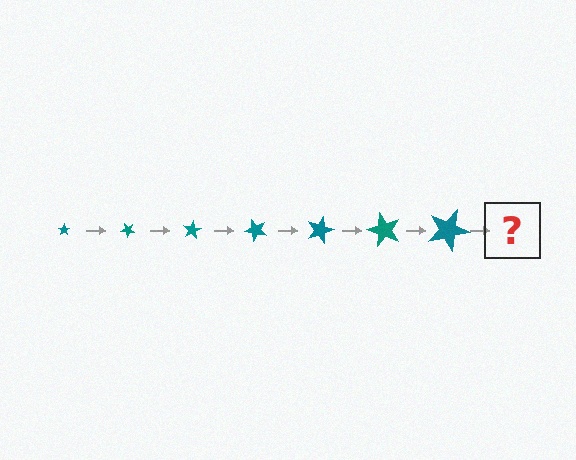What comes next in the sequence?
The next element should be a star, larger than the previous one and rotated 280 degrees from the start.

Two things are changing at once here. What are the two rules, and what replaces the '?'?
The two rules are that the star grows larger each step and it rotates 40 degrees each step. The '?' should be a star, larger than the previous one and rotated 280 degrees from the start.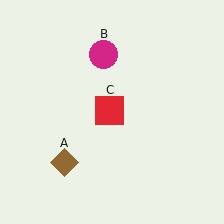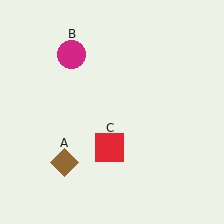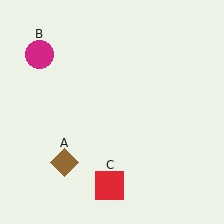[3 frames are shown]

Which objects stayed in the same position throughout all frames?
Brown diamond (object A) remained stationary.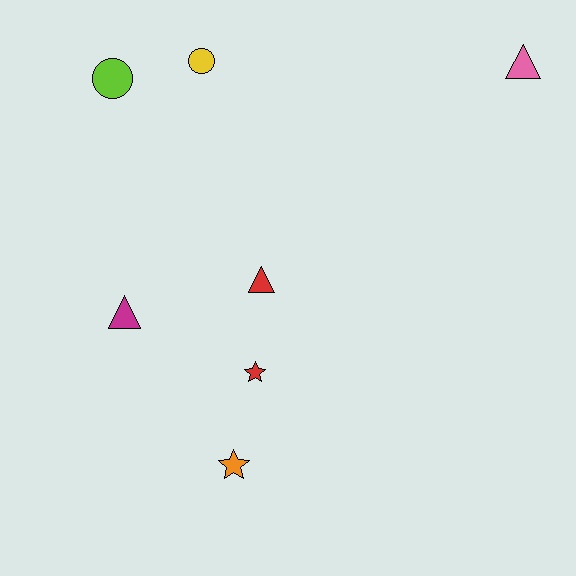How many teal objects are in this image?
There are no teal objects.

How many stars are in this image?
There are 2 stars.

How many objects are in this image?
There are 7 objects.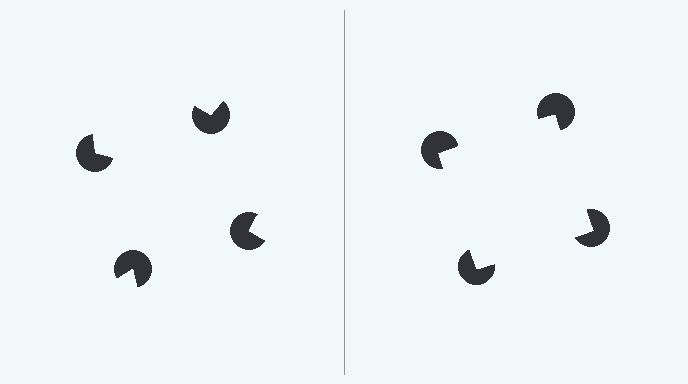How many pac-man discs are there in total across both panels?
8 — 4 on each side.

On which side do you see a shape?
An illusory square appears on the right side. On the left side the wedge cuts are rotated, so no coherent shape forms.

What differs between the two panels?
The pac-man discs are positioned identically on both sides; only the wedge orientations differ. On the right they align to a square; on the left they are misaligned.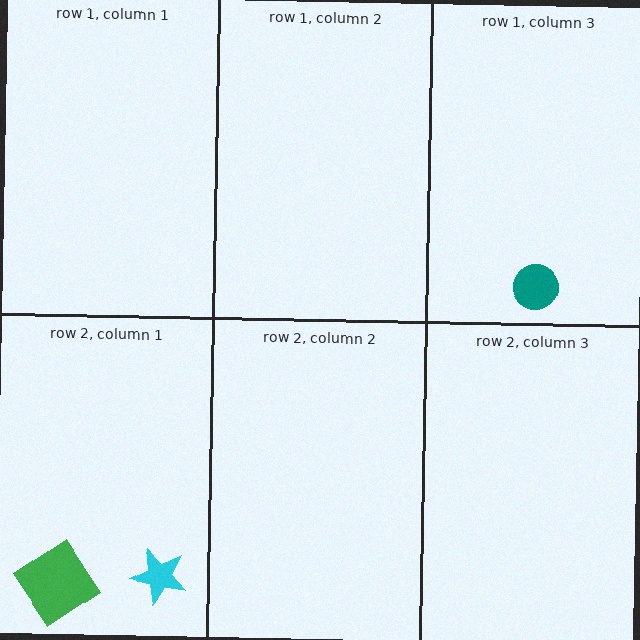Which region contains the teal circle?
The row 1, column 3 region.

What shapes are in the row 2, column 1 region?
The cyan star, the green diamond.